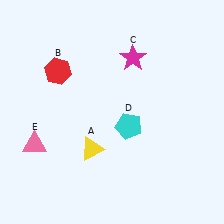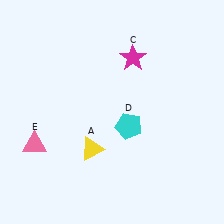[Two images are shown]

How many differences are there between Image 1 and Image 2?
There is 1 difference between the two images.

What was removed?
The red hexagon (B) was removed in Image 2.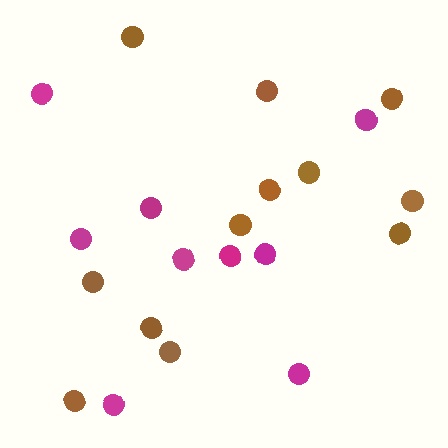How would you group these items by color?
There are 2 groups: one group of magenta circles (9) and one group of brown circles (12).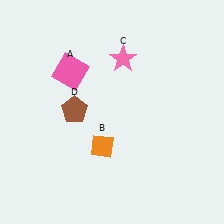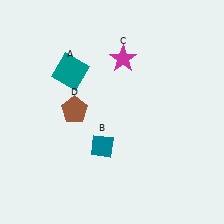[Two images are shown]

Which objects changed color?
A changed from pink to teal. B changed from orange to teal. C changed from pink to magenta.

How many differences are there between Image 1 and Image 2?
There are 3 differences between the two images.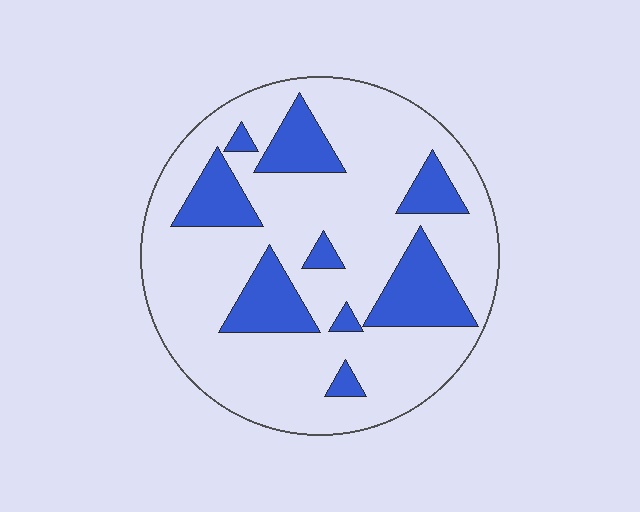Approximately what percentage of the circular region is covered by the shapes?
Approximately 25%.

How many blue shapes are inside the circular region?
9.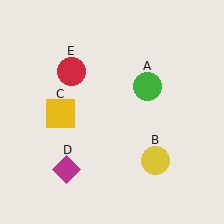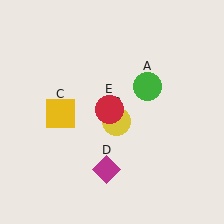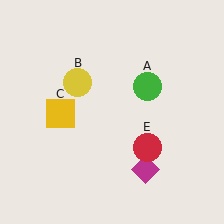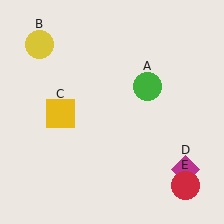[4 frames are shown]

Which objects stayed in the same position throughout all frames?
Green circle (object A) and yellow square (object C) remained stationary.